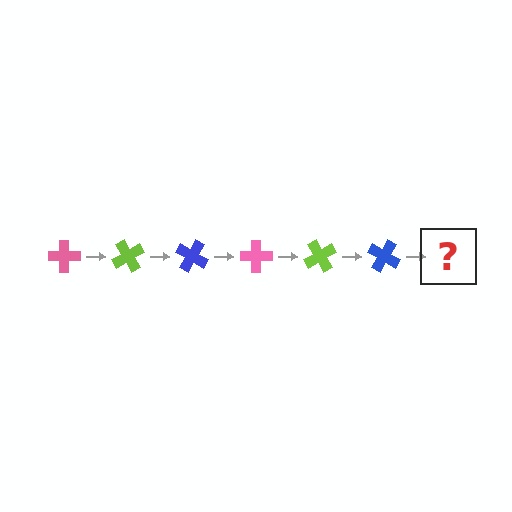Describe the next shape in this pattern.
It should be a pink cross, rotated 360 degrees from the start.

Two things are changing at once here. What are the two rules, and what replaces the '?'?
The two rules are that it rotates 60 degrees each step and the color cycles through pink, lime, and blue. The '?' should be a pink cross, rotated 360 degrees from the start.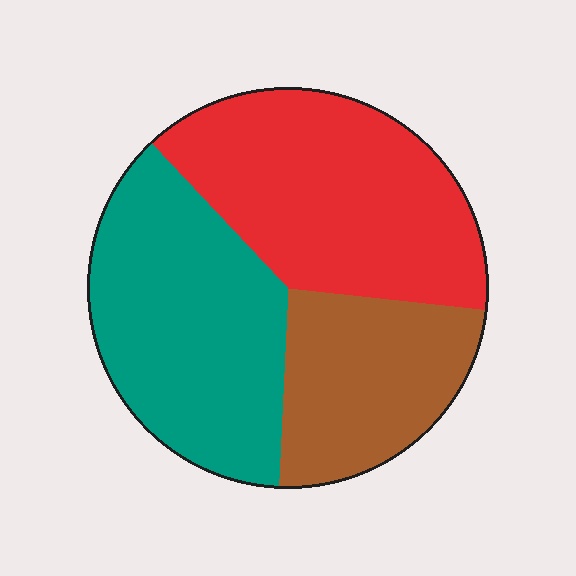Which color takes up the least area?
Brown, at roughly 25%.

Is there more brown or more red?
Red.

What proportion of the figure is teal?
Teal takes up about three eighths (3/8) of the figure.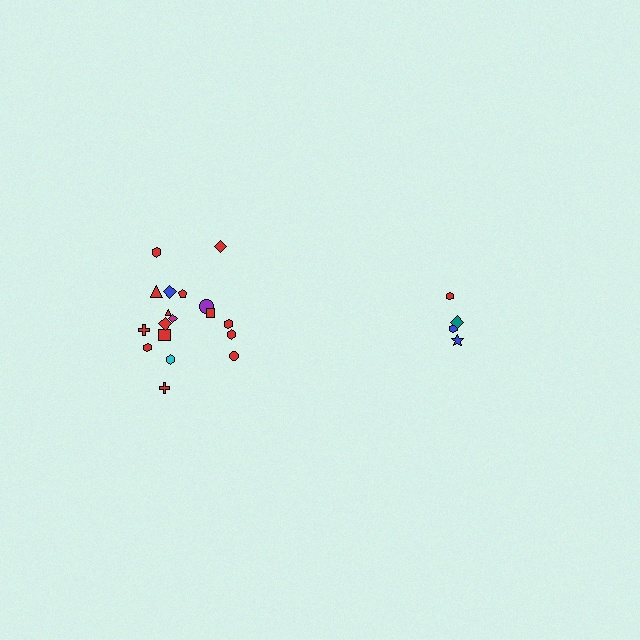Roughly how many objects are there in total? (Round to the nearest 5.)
Roughly 20 objects in total.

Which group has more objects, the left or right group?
The left group.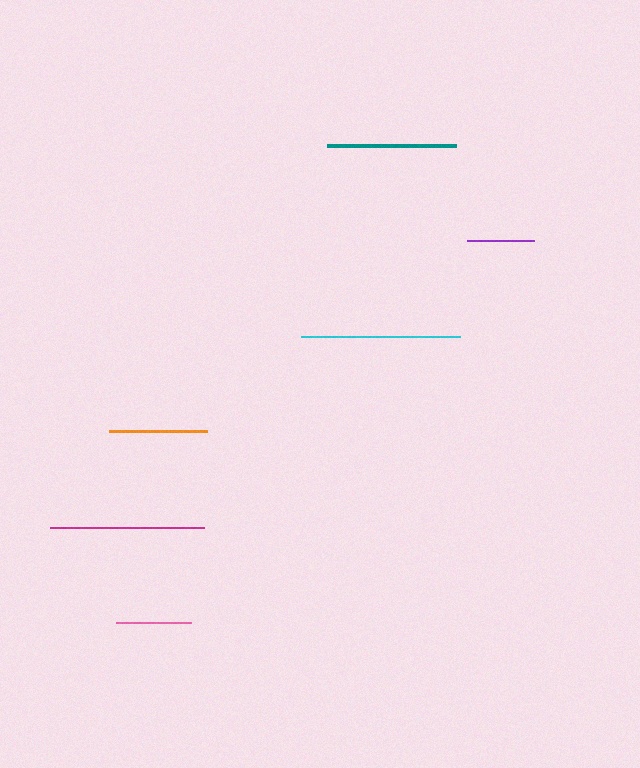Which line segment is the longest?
The cyan line is the longest at approximately 159 pixels.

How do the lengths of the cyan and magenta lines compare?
The cyan and magenta lines are approximately the same length.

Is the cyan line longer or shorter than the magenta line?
The cyan line is longer than the magenta line.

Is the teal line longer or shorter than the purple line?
The teal line is longer than the purple line.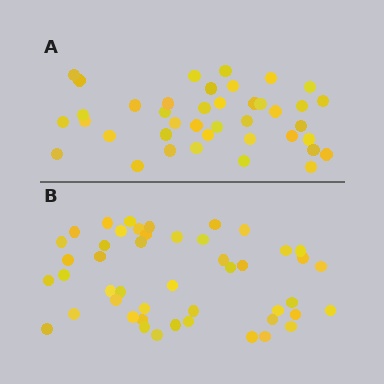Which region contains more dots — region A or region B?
Region B (the bottom region) has more dots.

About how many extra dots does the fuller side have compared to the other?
Region B has roughly 8 or so more dots than region A.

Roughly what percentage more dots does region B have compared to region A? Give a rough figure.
About 20% more.